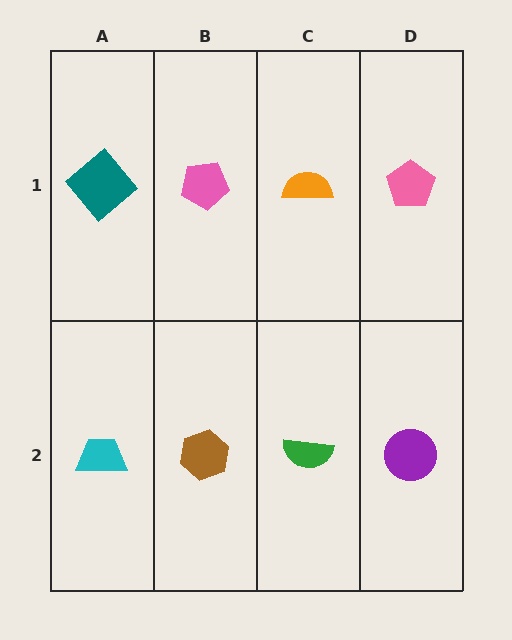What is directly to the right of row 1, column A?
A pink pentagon.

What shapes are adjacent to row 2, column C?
An orange semicircle (row 1, column C), a brown hexagon (row 2, column B), a purple circle (row 2, column D).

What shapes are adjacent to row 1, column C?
A green semicircle (row 2, column C), a pink pentagon (row 1, column B), a pink pentagon (row 1, column D).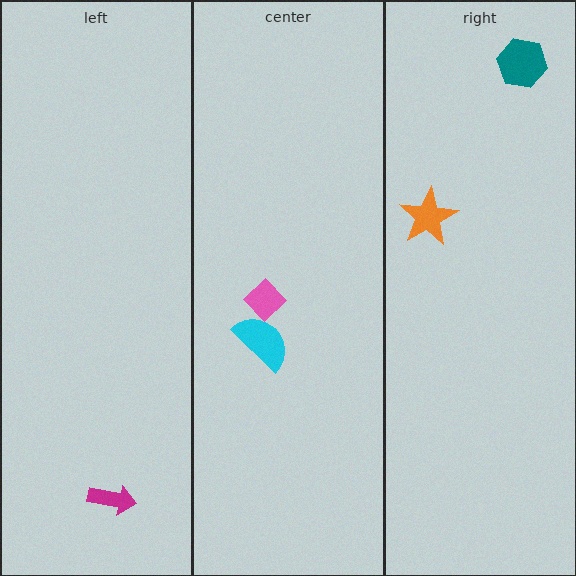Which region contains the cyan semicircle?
The center region.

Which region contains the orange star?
The right region.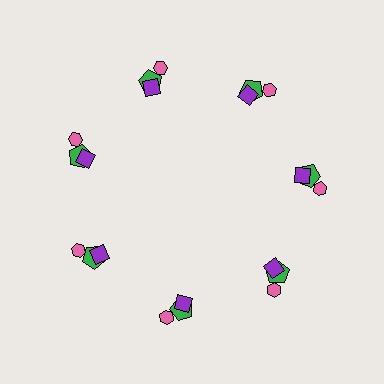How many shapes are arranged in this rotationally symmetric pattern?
There are 21 shapes, arranged in 7 groups of 3.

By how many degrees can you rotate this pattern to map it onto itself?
The pattern maps onto itself every 51 degrees of rotation.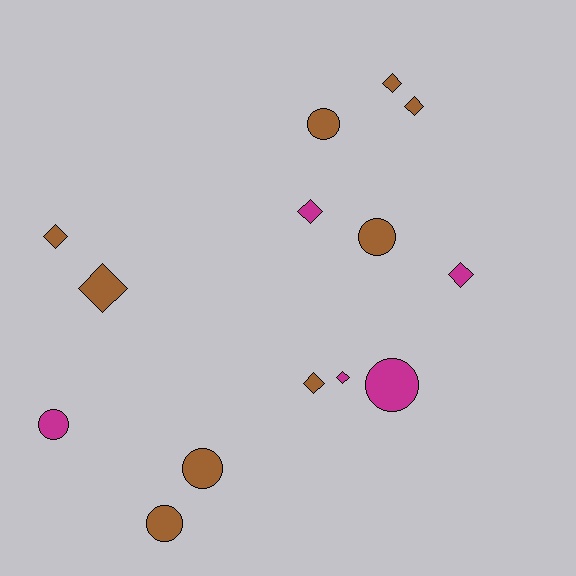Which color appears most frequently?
Brown, with 9 objects.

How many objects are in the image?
There are 14 objects.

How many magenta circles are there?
There are 2 magenta circles.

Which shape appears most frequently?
Diamond, with 8 objects.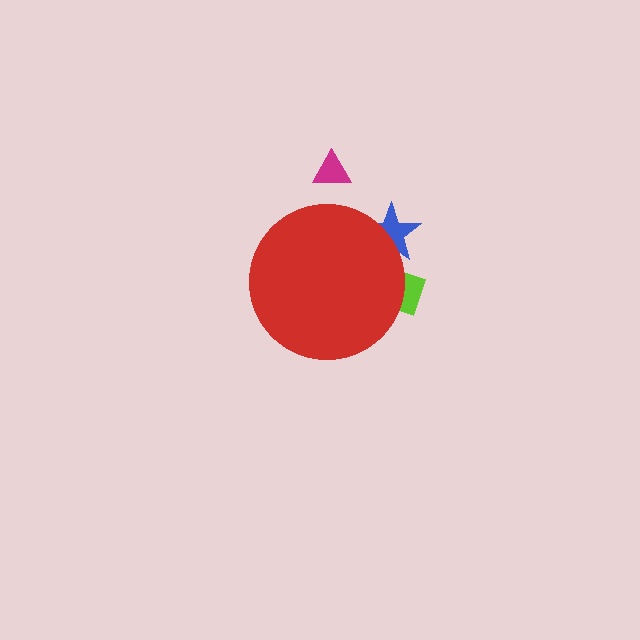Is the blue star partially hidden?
Yes, the blue star is partially hidden behind the red circle.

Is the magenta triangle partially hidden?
No, the magenta triangle is fully visible.